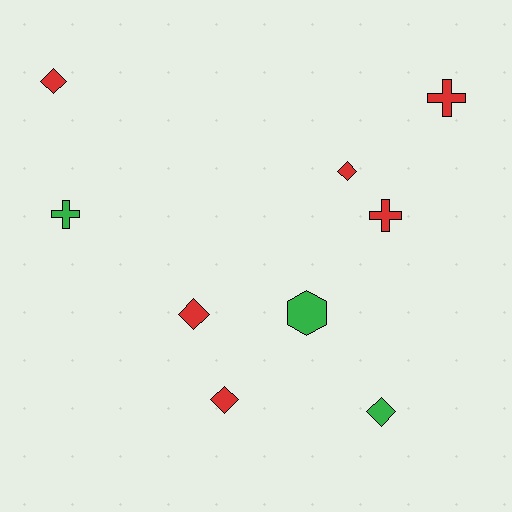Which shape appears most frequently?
Diamond, with 5 objects.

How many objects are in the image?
There are 9 objects.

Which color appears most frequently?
Red, with 6 objects.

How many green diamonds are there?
There is 1 green diamond.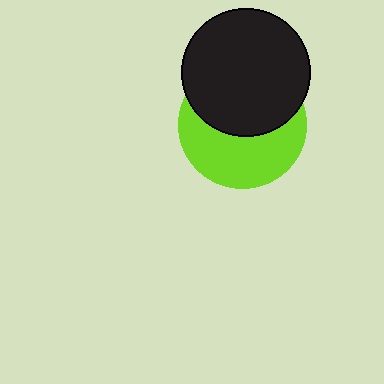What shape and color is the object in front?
The object in front is a black circle.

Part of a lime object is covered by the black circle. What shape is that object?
It is a circle.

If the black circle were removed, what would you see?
You would see the complete lime circle.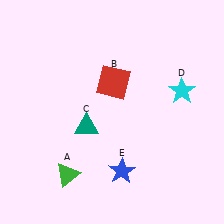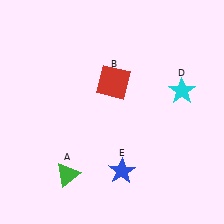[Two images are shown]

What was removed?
The teal triangle (C) was removed in Image 2.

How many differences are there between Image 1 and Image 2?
There is 1 difference between the two images.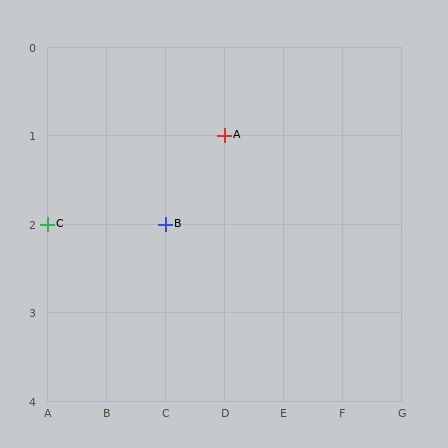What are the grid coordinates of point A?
Point A is at grid coordinates (D, 1).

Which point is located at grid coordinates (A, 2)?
Point C is at (A, 2).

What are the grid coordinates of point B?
Point B is at grid coordinates (C, 2).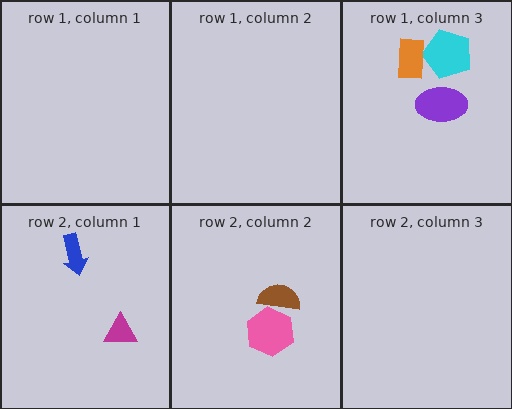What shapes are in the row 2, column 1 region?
The magenta triangle, the blue arrow.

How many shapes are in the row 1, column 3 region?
3.